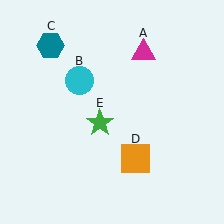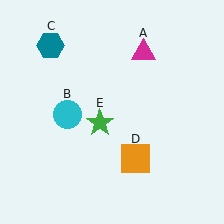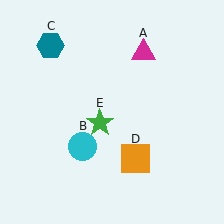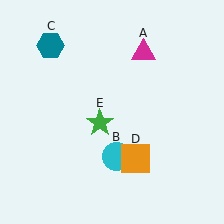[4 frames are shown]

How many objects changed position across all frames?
1 object changed position: cyan circle (object B).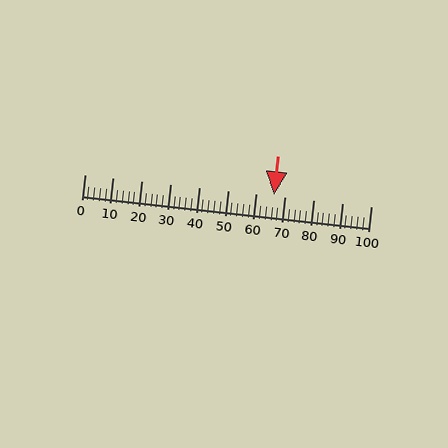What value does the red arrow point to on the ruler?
The red arrow points to approximately 66.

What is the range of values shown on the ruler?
The ruler shows values from 0 to 100.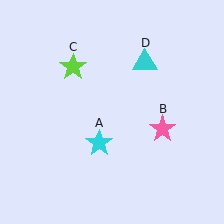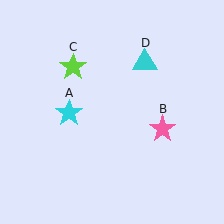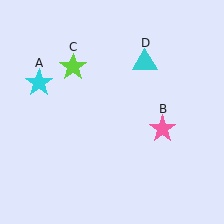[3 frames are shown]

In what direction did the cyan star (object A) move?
The cyan star (object A) moved up and to the left.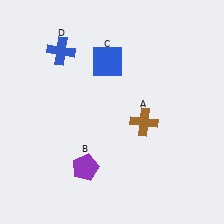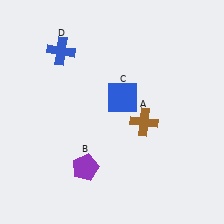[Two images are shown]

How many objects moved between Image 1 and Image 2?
1 object moved between the two images.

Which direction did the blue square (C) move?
The blue square (C) moved down.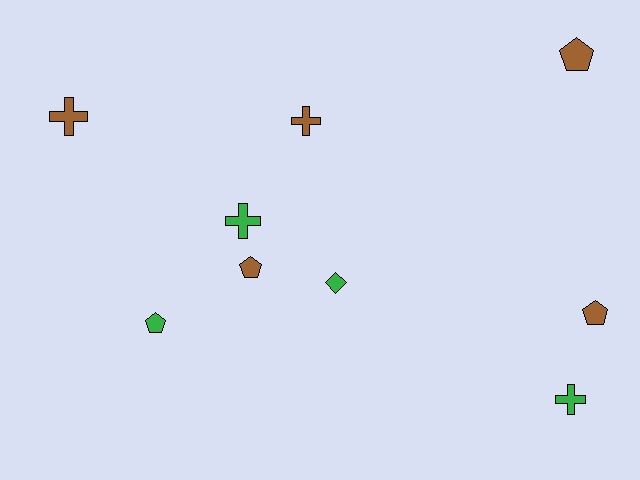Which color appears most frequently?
Brown, with 5 objects.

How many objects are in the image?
There are 9 objects.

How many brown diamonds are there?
There are no brown diamonds.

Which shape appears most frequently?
Cross, with 4 objects.